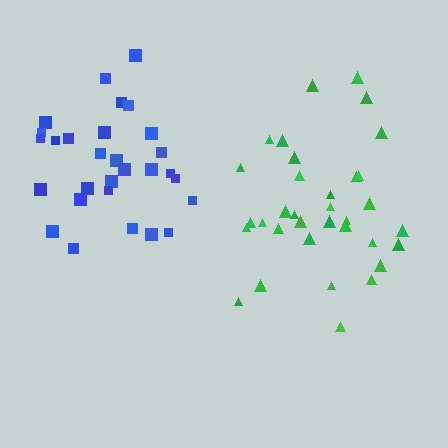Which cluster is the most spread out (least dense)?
Green.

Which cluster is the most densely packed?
Blue.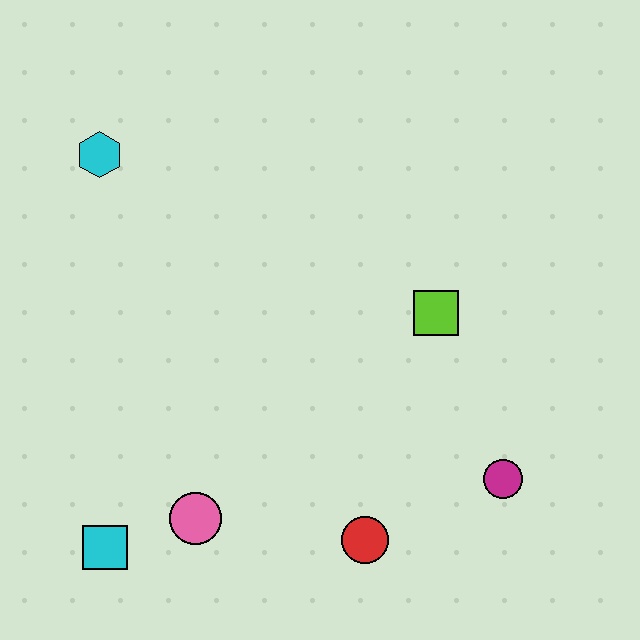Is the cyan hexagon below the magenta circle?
No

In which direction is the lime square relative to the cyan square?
The lime square is to the right of the cyan square.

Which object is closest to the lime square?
The magenta circle is closest to the lime square.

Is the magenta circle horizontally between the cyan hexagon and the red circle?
No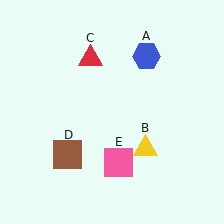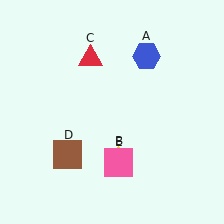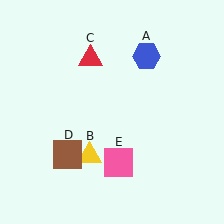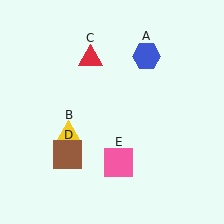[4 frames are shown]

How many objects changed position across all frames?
1 object changed position: yellow triangle (object B).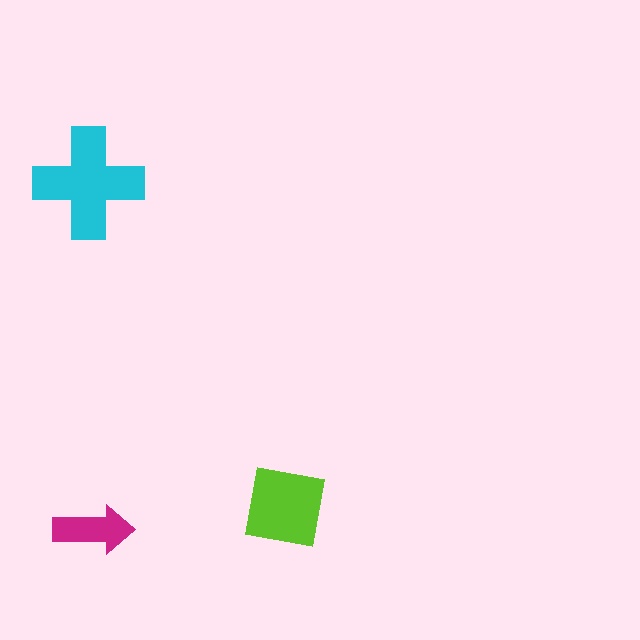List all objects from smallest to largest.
The magenta arrow, the lime square, the cyan cross.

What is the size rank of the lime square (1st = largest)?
2nd.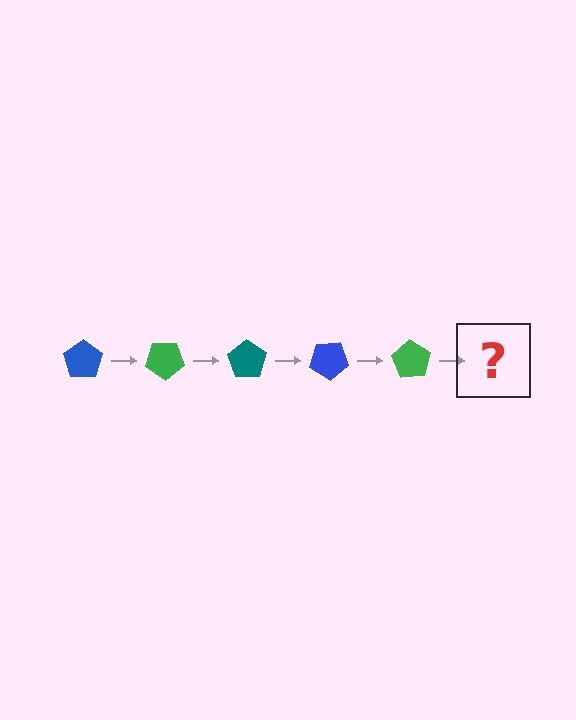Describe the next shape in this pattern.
It should be a teal pentagon, rotated 175 degrees from the start.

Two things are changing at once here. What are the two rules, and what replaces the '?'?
The two rules are that it rotates 35 degrees each step and the color cycles through blue, green, and teal. The '?' should be a teal pentagon, rotated 175 degrees from the start.